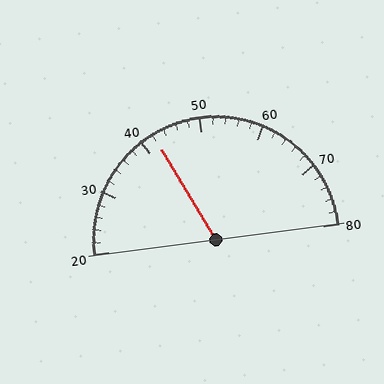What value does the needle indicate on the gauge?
The needle indicates approximately 42.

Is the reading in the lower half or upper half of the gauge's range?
The reading is in the lower half of the range (20 to 80).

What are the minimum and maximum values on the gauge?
The gauge ranges from 20 to 80.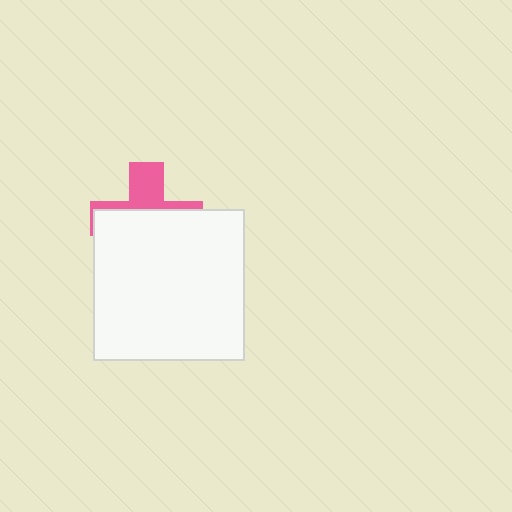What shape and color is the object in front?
The object in front is a white square.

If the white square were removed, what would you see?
You would see the complete pink cross.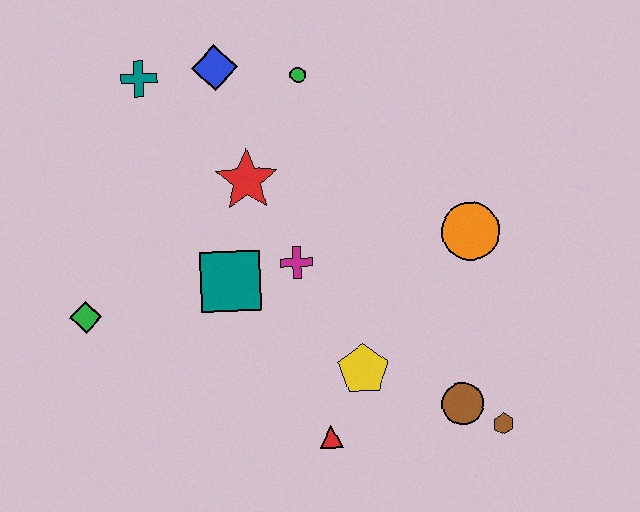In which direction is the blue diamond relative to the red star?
The blue diamond is above the red star.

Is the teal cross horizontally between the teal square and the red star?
No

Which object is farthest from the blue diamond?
The brown hexagon is farthest from the blue diamond.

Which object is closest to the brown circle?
The brown hexagon is closest to the brown circle.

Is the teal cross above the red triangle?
Yes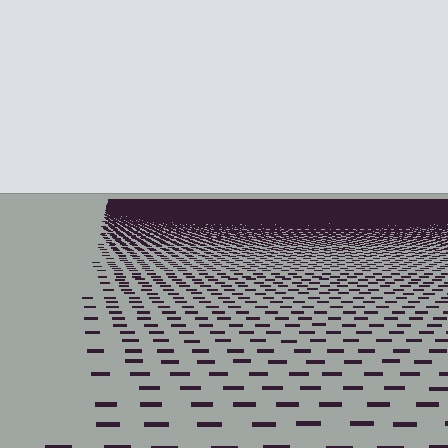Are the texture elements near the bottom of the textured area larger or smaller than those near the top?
Larger. Near the bottom, elements are closer to the viewer and appear at a bigger on-screen size.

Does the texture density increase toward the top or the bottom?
Density increases toward the top.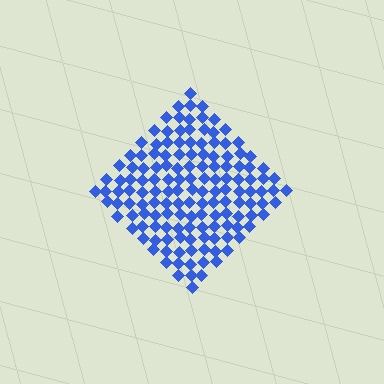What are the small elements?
The small elements are diamonds.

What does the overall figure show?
The overall figure shows a diamond.